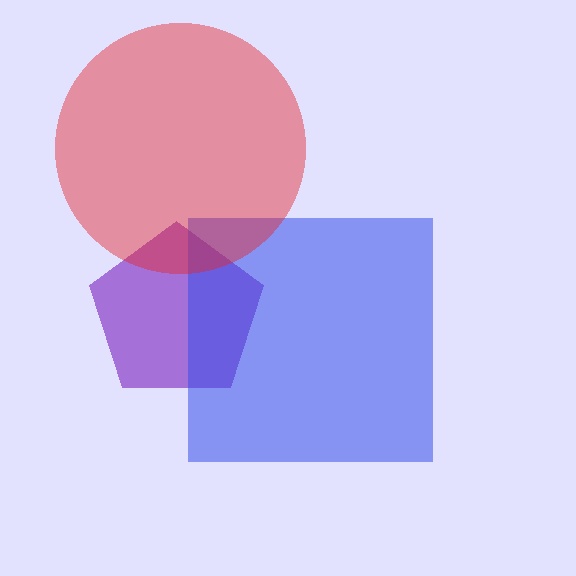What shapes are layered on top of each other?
The layered shapes are: a purple pentagon, a blue square, a red circle.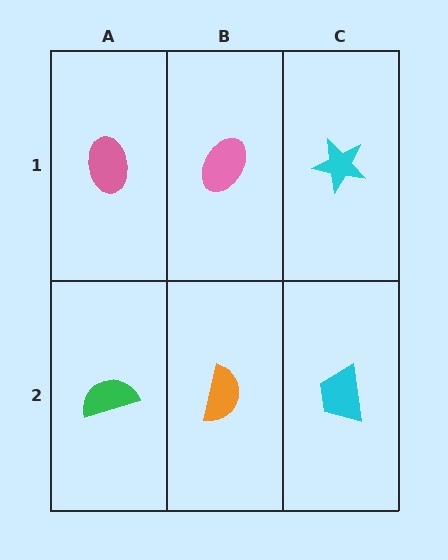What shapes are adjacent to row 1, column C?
A cyan trapezoid (row 2, column C), a pink ellipse (row 1, column B).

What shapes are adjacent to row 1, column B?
An orange semicircle (row 2, column B), a pink ellipse (row 1, column A), a cyan star (row 1, column C).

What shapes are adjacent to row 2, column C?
A cyan star (row 1, column C), an orange semicircle (row 2, column B).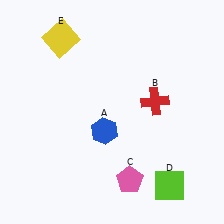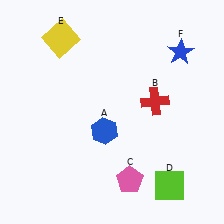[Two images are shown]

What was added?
A blue star (F) was added in Image 2.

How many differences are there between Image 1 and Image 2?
There is 1 difference between the two images.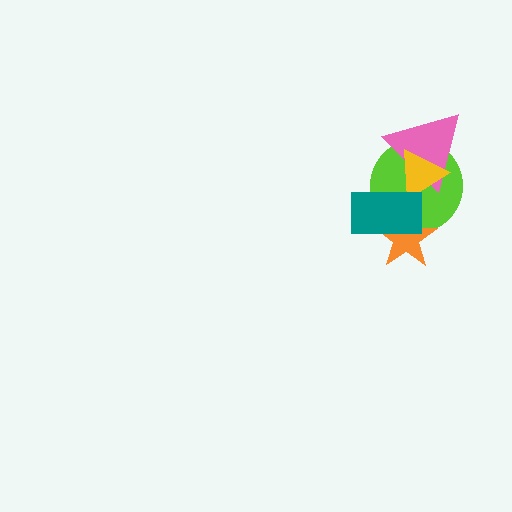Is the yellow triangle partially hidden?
Yes, it is partially covered by another shape.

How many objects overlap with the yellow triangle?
3 objects overlap with the yellow triangle.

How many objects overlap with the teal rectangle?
3 objects overlap with the teal rectangle.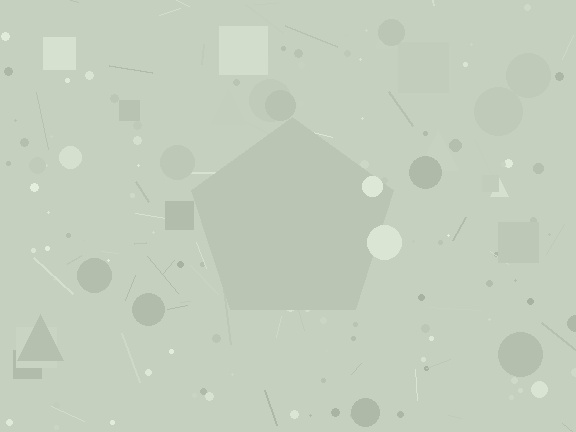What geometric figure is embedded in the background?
A pentagon is embedded in the background.